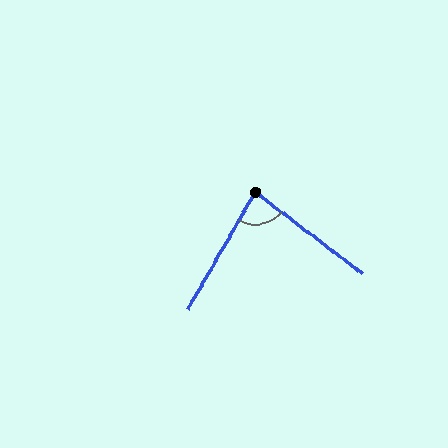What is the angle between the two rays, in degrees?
Approximately 83 degrees.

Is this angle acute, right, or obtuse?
It is acute.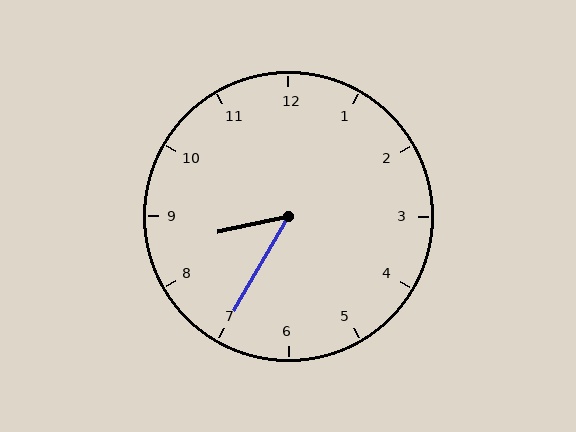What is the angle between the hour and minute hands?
Approximately 48 degrees.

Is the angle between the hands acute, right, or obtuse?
It is acute.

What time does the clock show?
8:35.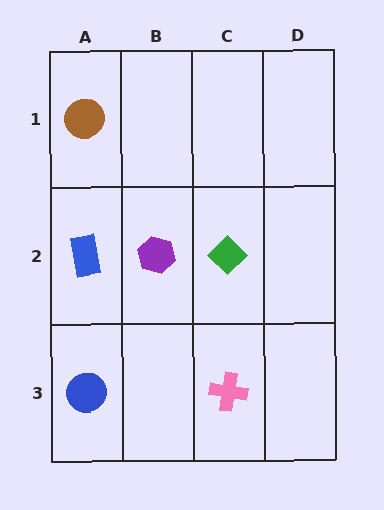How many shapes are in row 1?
1 shape.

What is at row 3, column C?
A pink cross.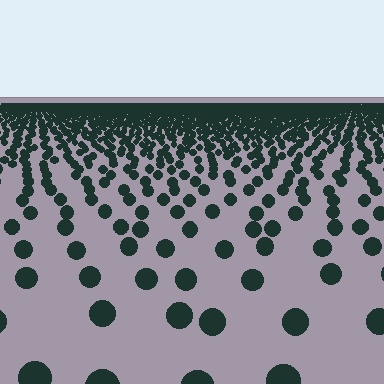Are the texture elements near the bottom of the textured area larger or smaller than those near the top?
Larger. Near the bottom, elements are closer to the viewer and appear at a bigger on-screen size.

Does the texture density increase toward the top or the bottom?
Density increases toward the top.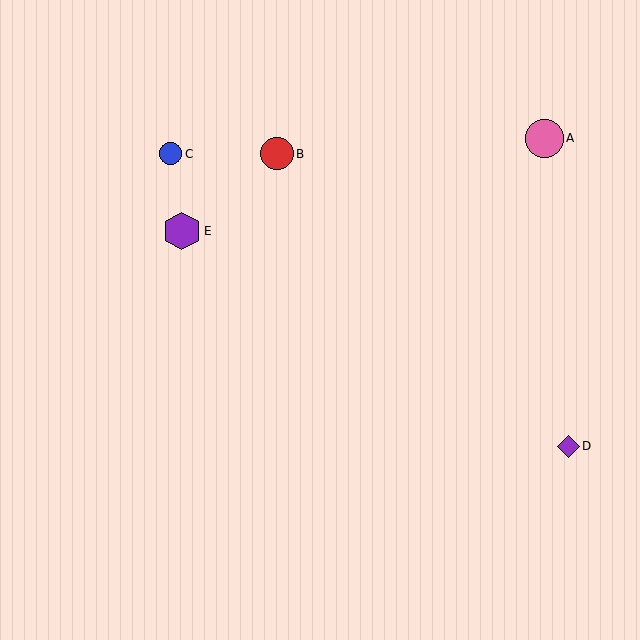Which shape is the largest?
The purple hexagon (labeled E) is the largest.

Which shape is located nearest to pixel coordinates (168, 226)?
The purple hexagon (labeled E) at (182, 231) is nearest to that location.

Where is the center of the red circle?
The center of the red circle is at (277, 154).